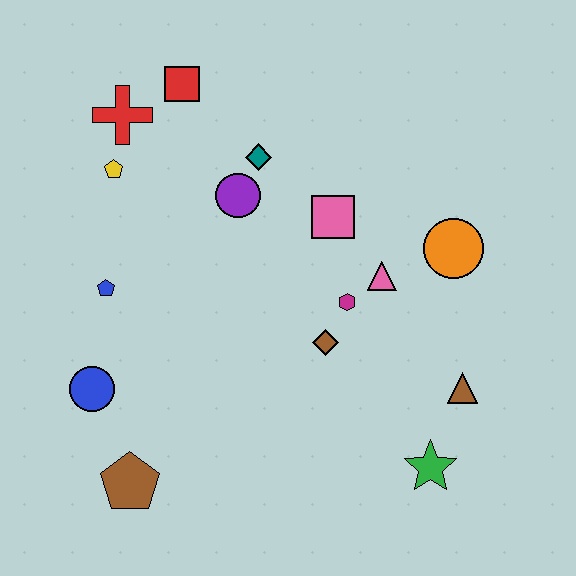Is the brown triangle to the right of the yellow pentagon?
Yes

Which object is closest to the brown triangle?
The green star is closest to the brown triangle.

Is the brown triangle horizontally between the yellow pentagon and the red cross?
No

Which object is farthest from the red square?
The green star is farthest from the red square.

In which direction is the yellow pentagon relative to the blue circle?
The yellow pentagon is above the blue circle.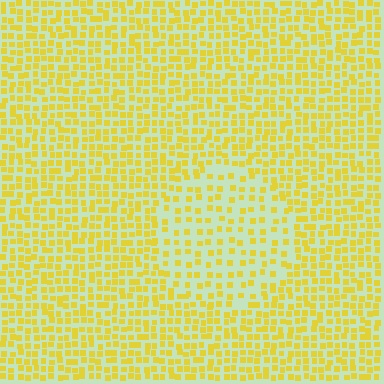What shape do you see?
I see a circle.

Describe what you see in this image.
The image contains small yellow elements arranged at two different densities. A circle-shaped region is visible where the elements are less densely packed than the surrounding area.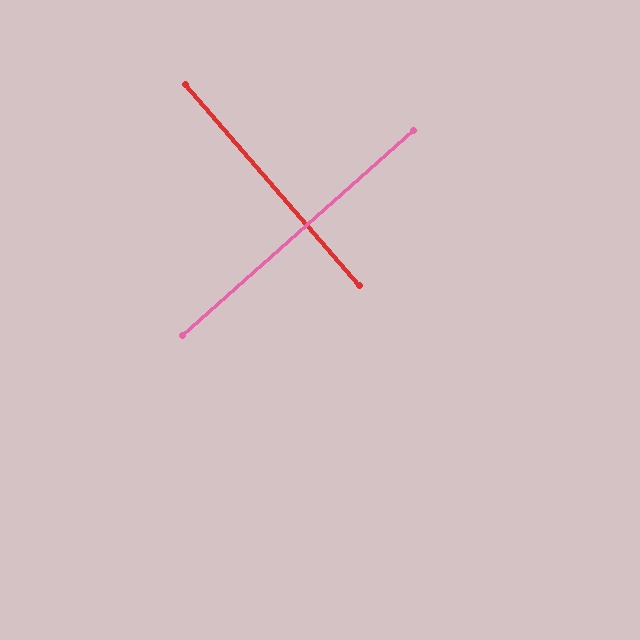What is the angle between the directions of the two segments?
Approximately 89 degrees.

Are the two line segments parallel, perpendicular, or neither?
Perpendicular — they meet at approximately 89°.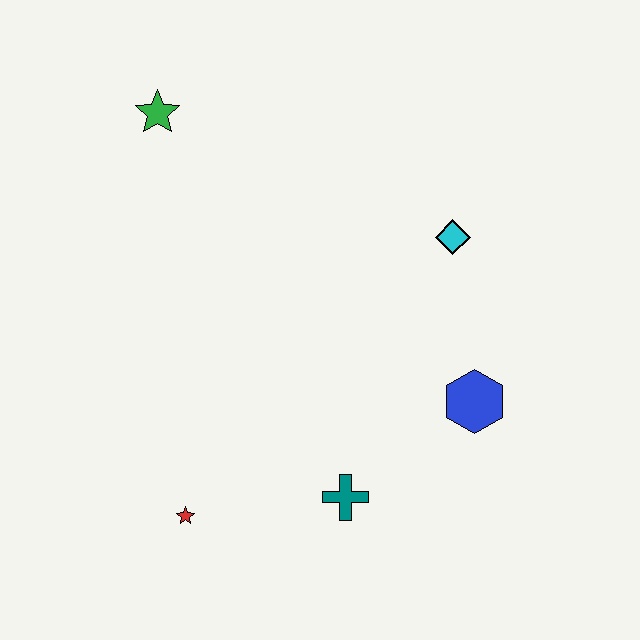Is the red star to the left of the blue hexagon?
Yes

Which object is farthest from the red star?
The green star is farthest from the red star.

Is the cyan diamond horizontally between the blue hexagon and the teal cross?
Yes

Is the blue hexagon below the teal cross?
No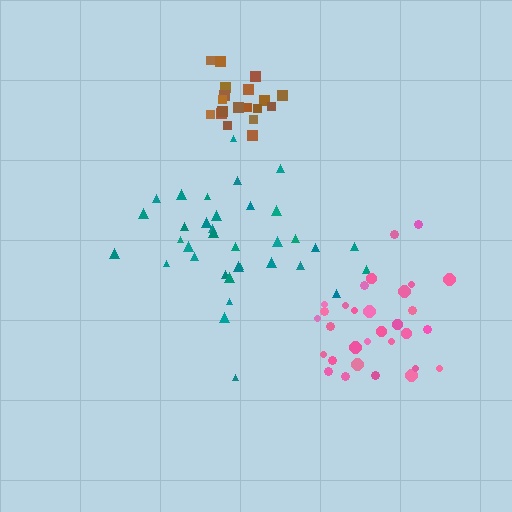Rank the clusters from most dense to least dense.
brown, pink, teal.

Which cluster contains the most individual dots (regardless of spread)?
Teal (35).